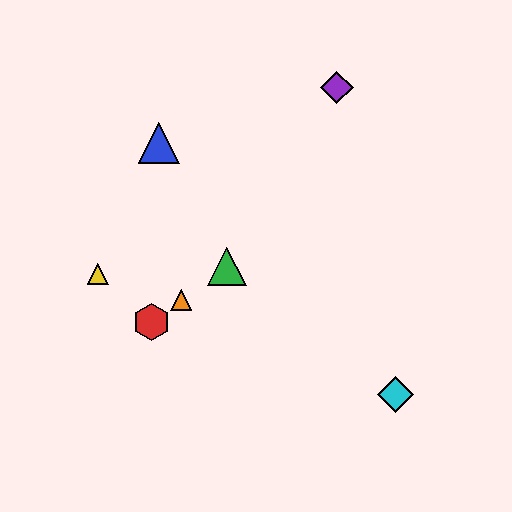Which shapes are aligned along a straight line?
The red hexagon, the green triangle, the orange triangle are aligned along a straight line.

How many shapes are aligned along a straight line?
3 shapes (the red hexagon, the green triangle, the orange triangle) are aligned along a straight line.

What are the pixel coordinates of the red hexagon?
The red hexagon is at (152, 322).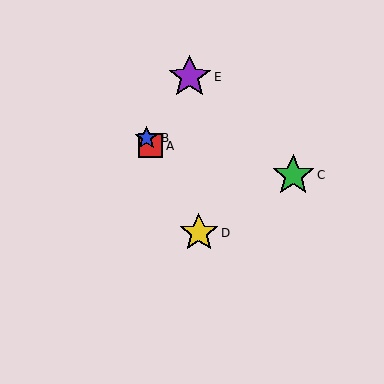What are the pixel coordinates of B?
Object B is at (146, 138).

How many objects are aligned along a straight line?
3 objects (A, B, D) are aligned along a straight line.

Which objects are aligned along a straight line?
Objects A, B, D are aligned along a straight line.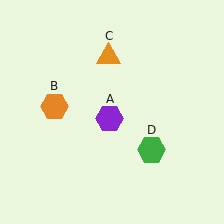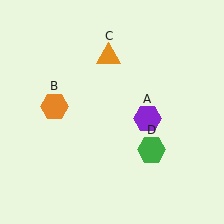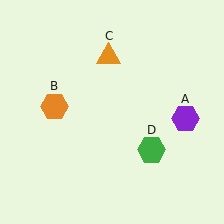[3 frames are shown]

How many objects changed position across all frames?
1 object changed position: purple hexagon (object A).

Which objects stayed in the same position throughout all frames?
Orange hexagon (object B) and orange triangle (object C) and green hexagon (object D) remained stationary.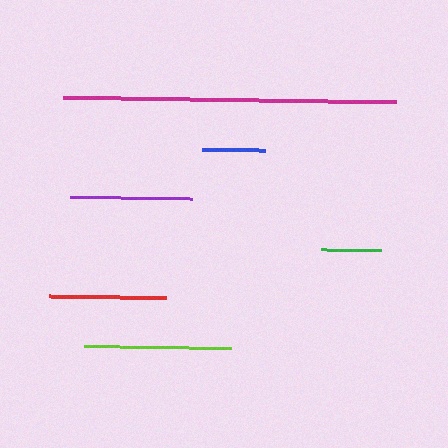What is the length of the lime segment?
The lime segment is approximately 147 pixels long.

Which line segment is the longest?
The magenta line is the longest at approximately 333 pixels.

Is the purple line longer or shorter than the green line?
The purple line is longer than the green line.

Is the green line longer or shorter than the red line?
The red line is longer than the green line.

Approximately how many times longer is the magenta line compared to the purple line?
The magenta line is approximately 2.7 times the length of the purple line.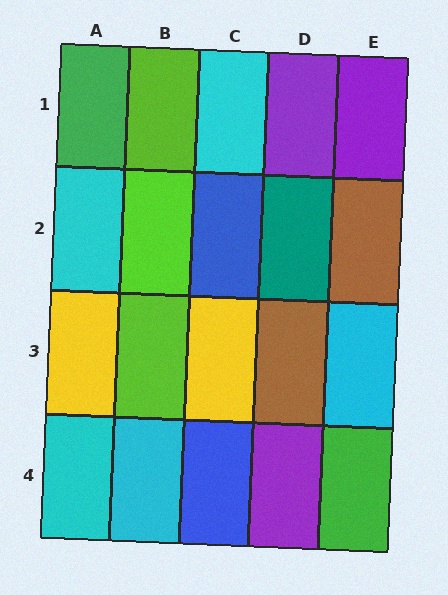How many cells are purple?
3 cells are purple.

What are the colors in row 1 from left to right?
Green, lime, cyan, purple, purple.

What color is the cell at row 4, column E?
Green.